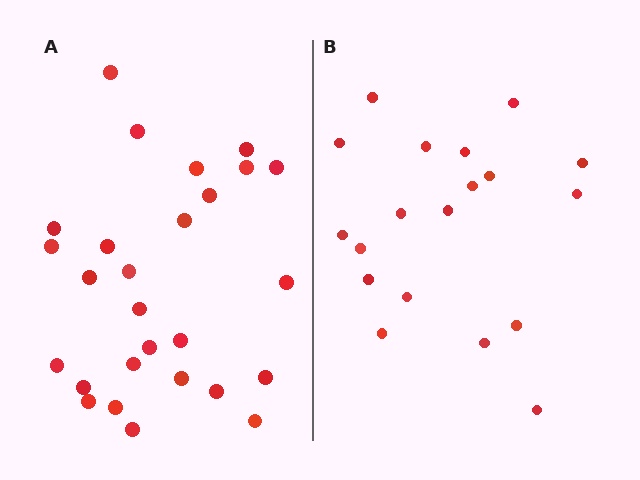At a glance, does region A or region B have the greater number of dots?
Region A (the left region) has more dots.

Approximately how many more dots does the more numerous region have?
Region A has roughly 8 or so more dots than region B.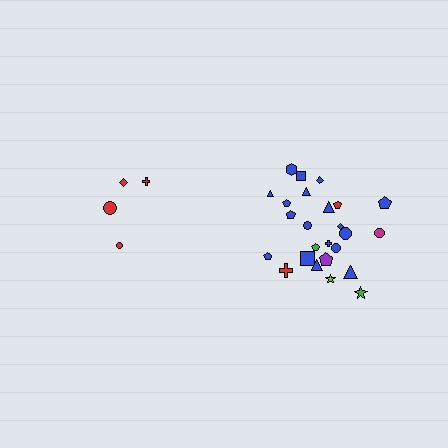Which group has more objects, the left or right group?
The right group.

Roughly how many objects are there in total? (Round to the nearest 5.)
Roughly 30 objects in total.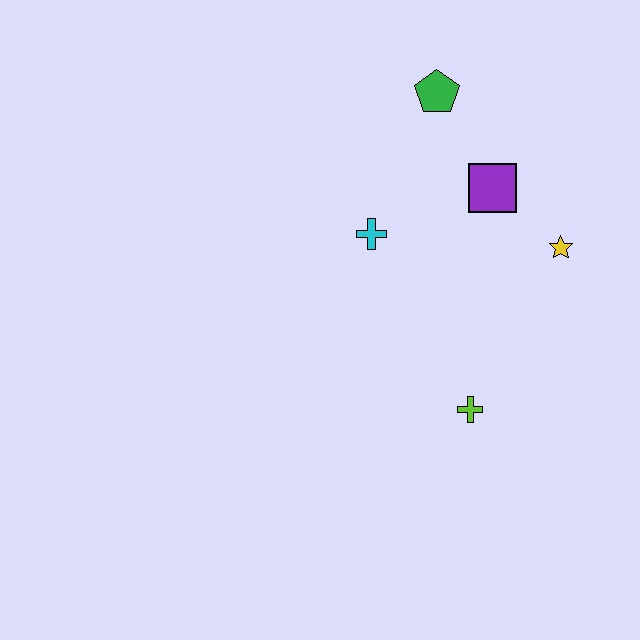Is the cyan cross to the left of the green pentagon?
Yes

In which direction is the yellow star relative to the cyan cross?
The yellow star is to the right of the cyan cross.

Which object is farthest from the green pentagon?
The lime cross is farthest from the green pentagon.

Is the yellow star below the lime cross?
No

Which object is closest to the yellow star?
The purple square is closest to the yellow star.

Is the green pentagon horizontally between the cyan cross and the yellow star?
Yes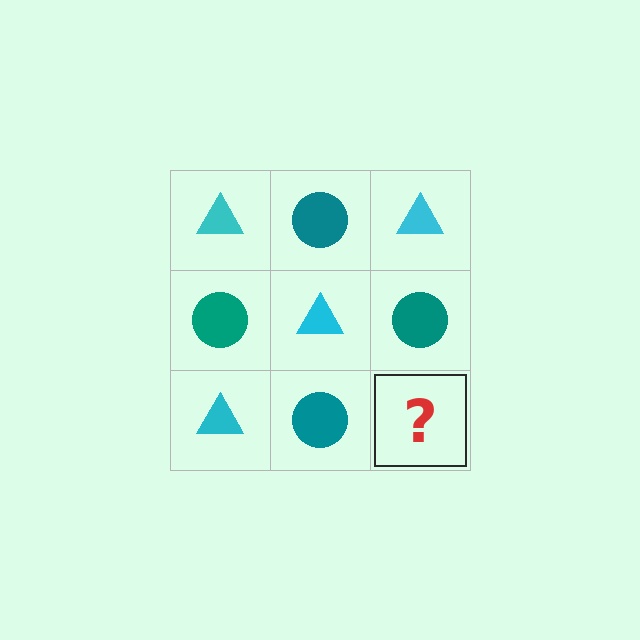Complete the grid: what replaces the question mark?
The question mark should be replaced with a cyan triangle.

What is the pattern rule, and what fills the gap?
The rule is that it alternates cyan triangle and teal circle in a checkerboard pattern. The gap should be filled with a cyan triangle.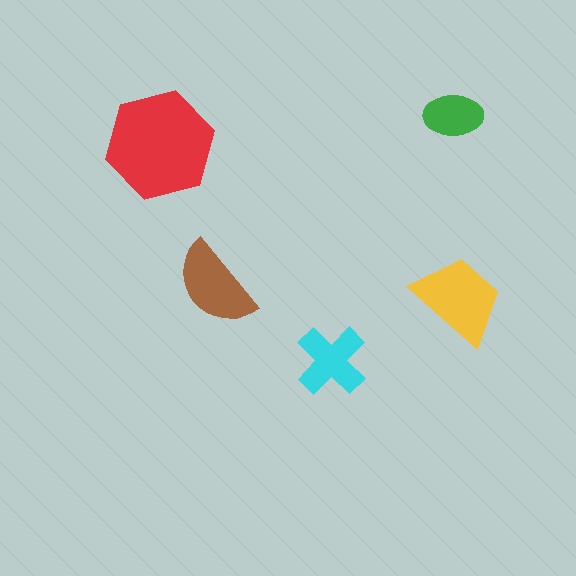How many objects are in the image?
There are 5 objects in the image.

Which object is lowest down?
The cyan cross is bottommost.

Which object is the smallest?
The green ellipse.